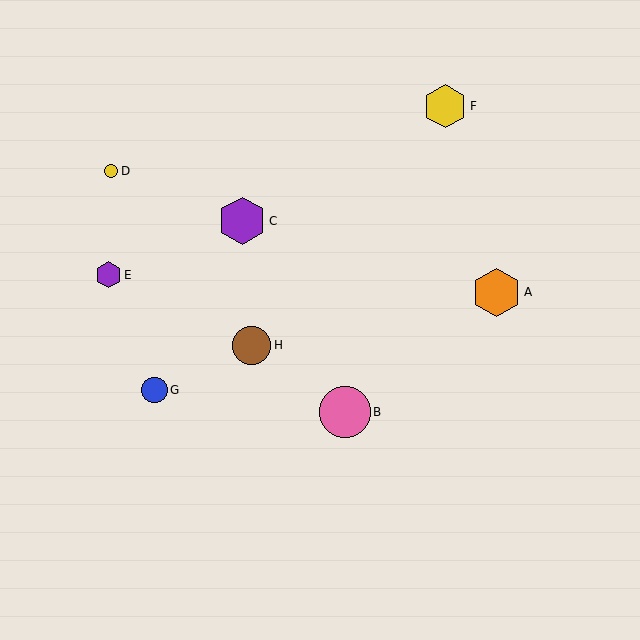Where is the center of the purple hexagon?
The center of the purple hexagon is at (242, 221).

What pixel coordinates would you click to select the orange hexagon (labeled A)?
Click at (496, 292) to select the orange hexagon A.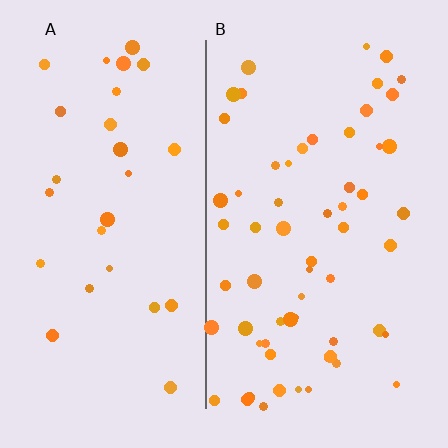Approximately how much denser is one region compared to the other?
Approximately 2.2× — region B over region A.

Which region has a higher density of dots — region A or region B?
B (the right).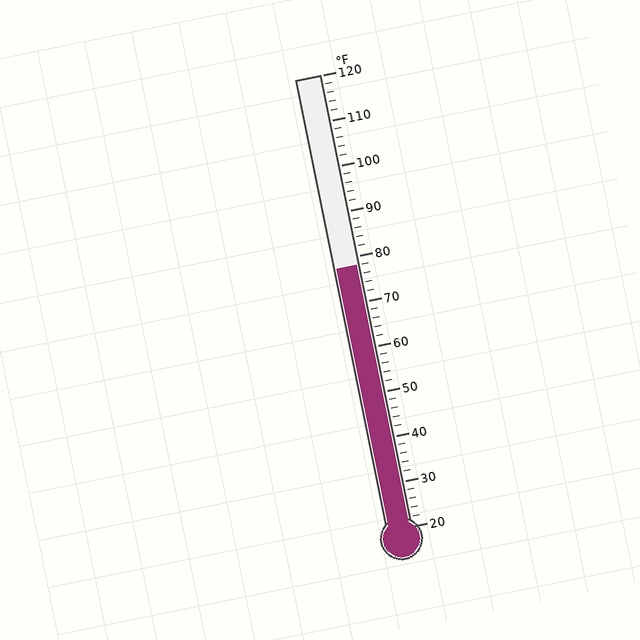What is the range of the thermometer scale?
The thermometer scale ranges from 20°F to 120°F.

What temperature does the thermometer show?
The thermometer shows approximately 78°F.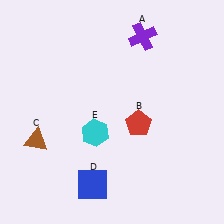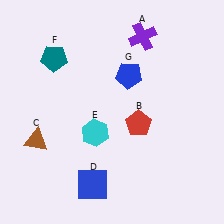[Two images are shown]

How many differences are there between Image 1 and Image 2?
There are 2 differences between the two images.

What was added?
A teal pentagon (F), a blue pentagon (G) were added in Image 2.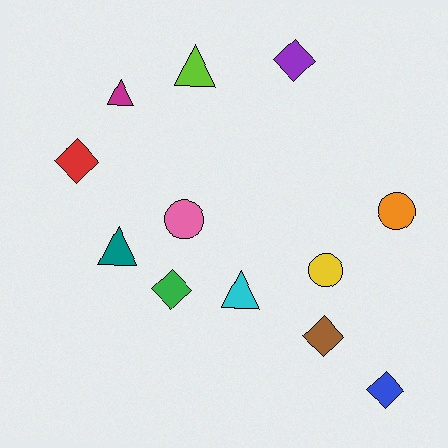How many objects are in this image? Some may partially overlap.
There are 12 objects.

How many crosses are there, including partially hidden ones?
There are no crosses.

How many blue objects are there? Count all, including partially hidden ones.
There is 1 blue object.